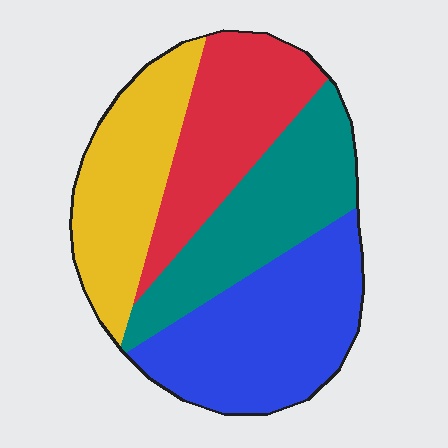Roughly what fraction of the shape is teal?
Teal takes up about one quarter (1/4) of the shape.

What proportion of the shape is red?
Red covers 22% of the shape.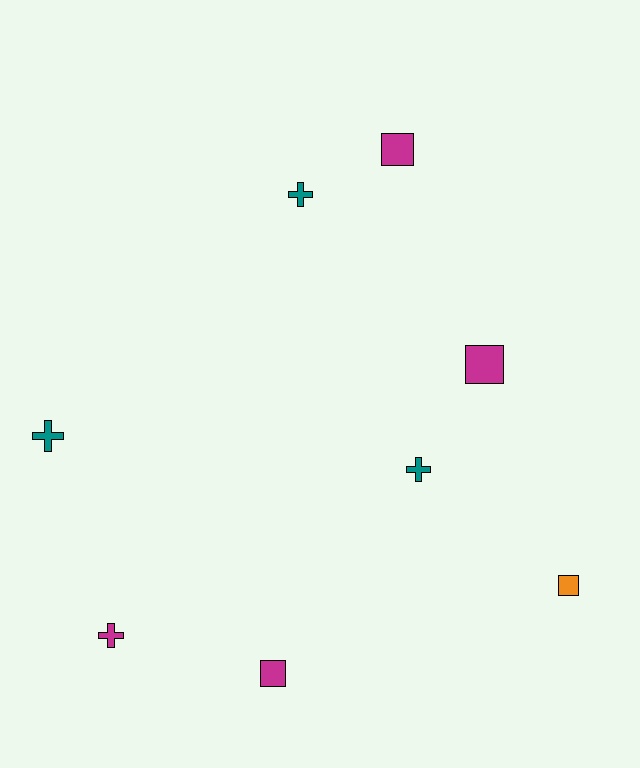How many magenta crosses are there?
There is 1 magenta cross.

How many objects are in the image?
There are 8 objects.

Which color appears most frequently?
Magenta, with 4 objects.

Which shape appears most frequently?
Square, with 4 objects.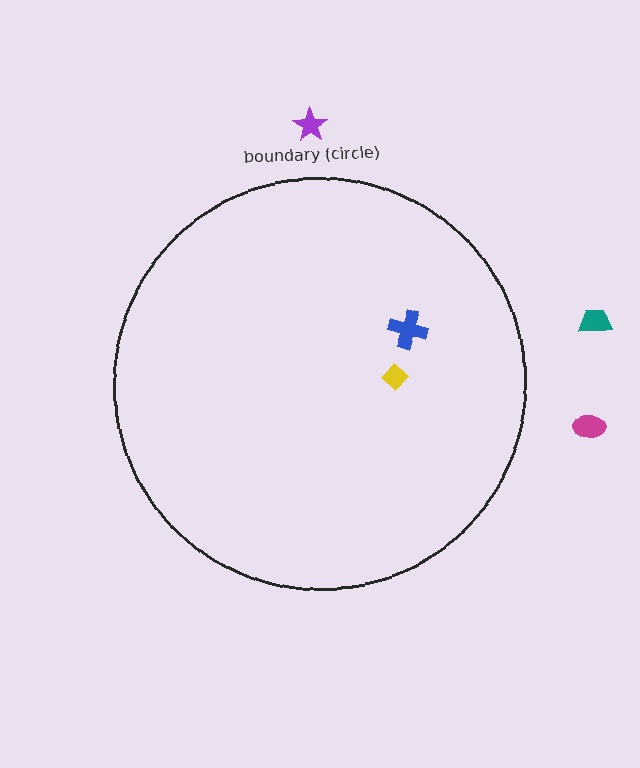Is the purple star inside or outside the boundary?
Outside.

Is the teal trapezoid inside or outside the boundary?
Outside.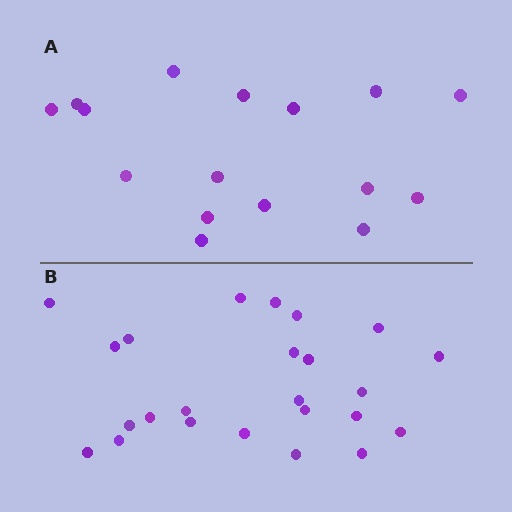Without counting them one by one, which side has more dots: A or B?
Region B (the bottom region) has more dots.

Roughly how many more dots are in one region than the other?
Region B has roughly 8 or so more dots than region A.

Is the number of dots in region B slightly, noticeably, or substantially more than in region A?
Region B has substantially more. The ratio is roughly 1.5 to 1.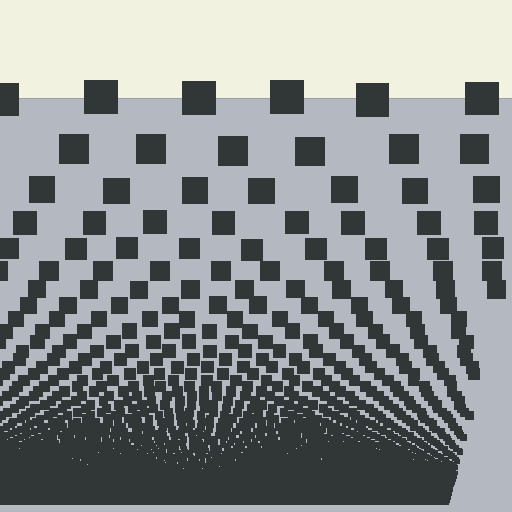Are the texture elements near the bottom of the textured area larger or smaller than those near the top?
Smaller. The gradient is inverted — elements near the bottom are smaller and denser.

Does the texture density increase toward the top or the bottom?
Density increases toward the bottom.